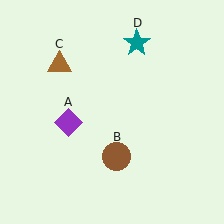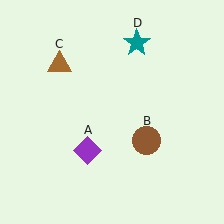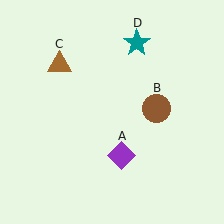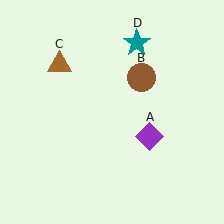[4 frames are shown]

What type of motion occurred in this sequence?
The purple diamond (object A), brown circle (object B) rotated counterclockwise around the center of the scene.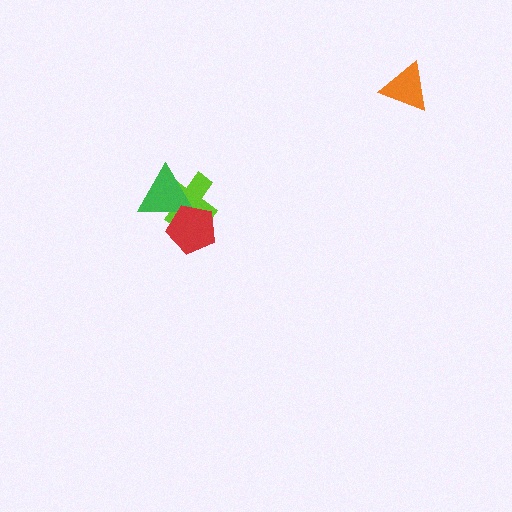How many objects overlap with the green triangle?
2 objects overlap with the green triangle.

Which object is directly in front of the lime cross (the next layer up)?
The green triangle is directly in front of the lime cross.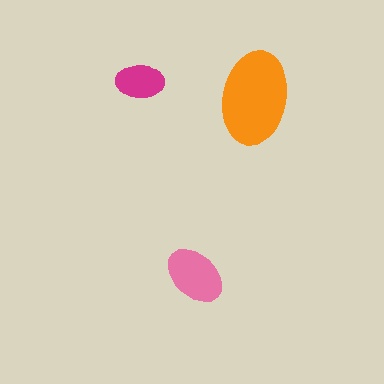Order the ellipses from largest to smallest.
the orange one, the pink one, the magenta one.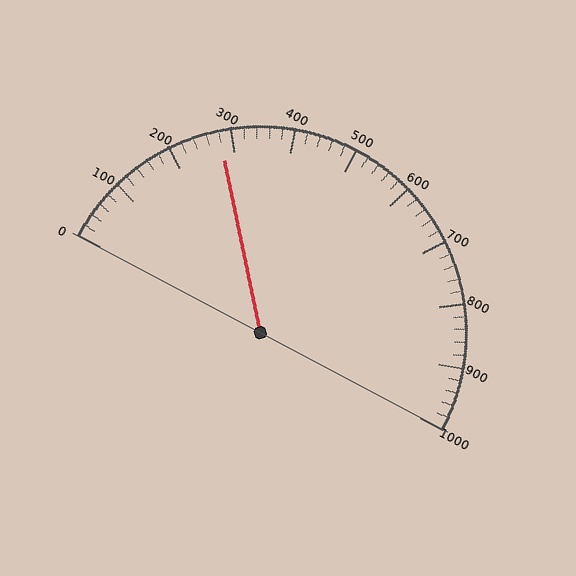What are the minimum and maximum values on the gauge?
The gauge ranges from 0 to 1000.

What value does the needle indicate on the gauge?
The needle indicates approximately 280.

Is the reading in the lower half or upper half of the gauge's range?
The reading is in the lower half of the range (0 to 1000).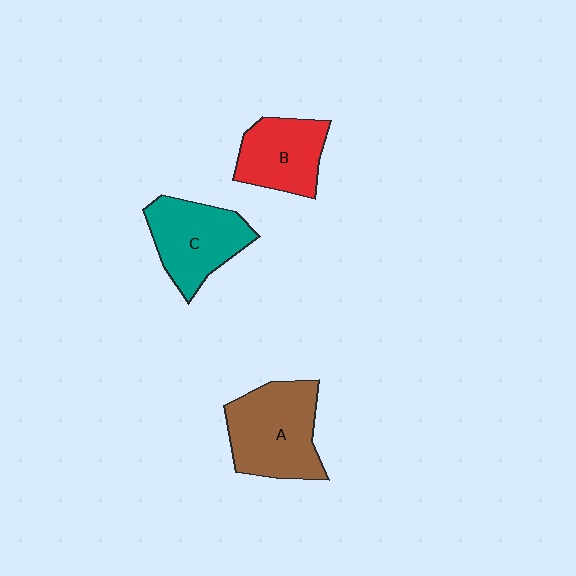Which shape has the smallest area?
Shape B (red).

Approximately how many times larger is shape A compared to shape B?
Approximately 1.4 times.